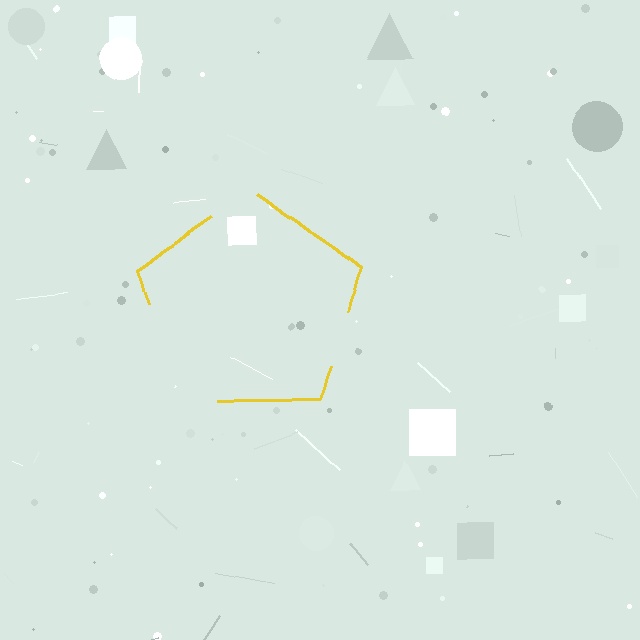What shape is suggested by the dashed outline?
The dashed outline suggests a pentagon.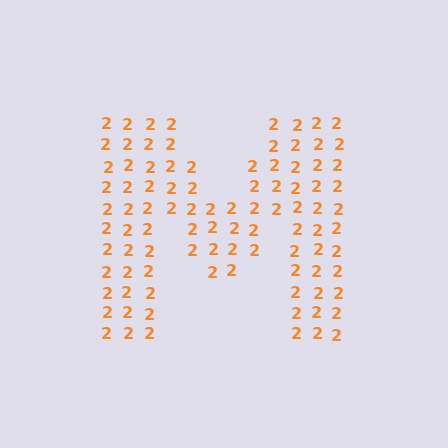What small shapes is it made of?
It is made of small digit 2's.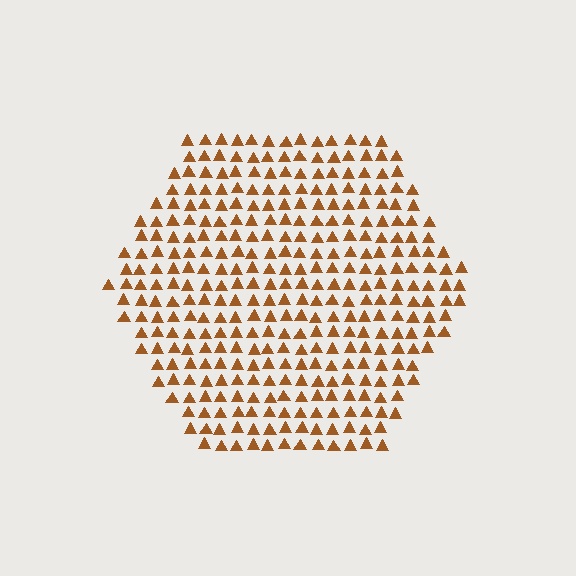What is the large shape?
The large shape is a hexagon.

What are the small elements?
The small elements are triangles.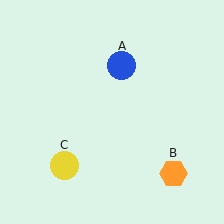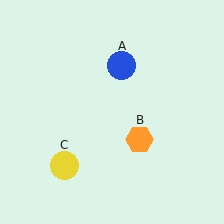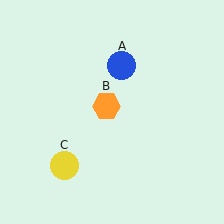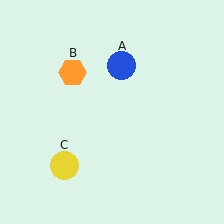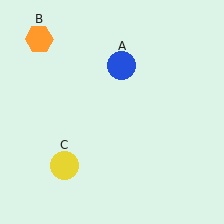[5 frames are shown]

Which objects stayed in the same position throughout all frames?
Blue circle (object A) and yellow circle (object C) remained stationary.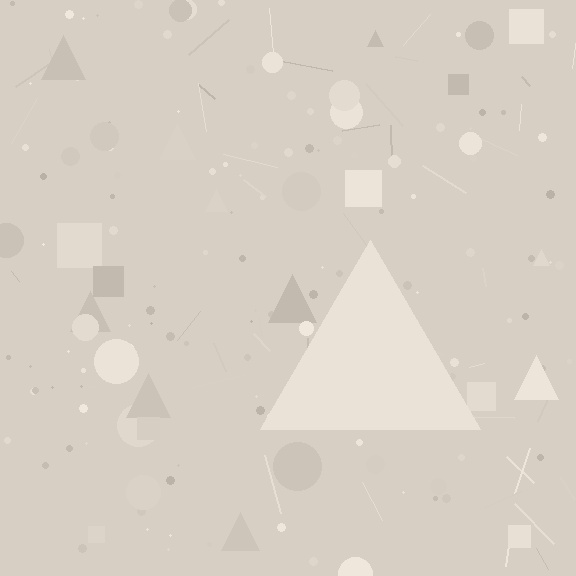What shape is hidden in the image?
A triangle is hidden in the image.